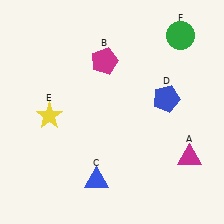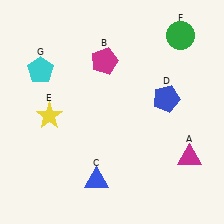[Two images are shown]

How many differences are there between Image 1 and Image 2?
There is 1 difference between the two images.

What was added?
A cyan pentagon (G) was added in Image 2.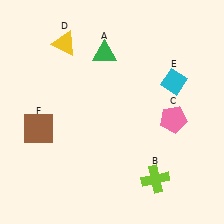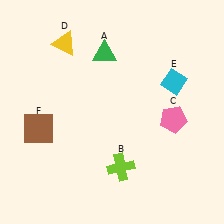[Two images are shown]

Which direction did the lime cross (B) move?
The lime cross (B) moved left.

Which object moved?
The lime cross (B) moved left.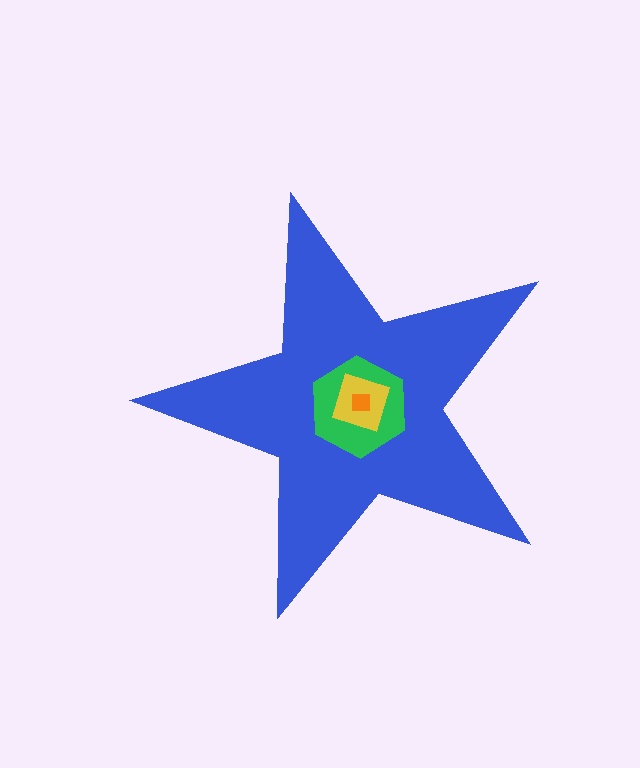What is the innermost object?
The orange square.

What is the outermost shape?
The blue star.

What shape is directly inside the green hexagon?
The yellow diamond.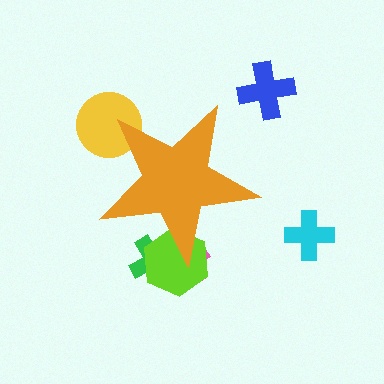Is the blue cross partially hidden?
No, the blue cross is fully visible.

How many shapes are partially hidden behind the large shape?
4 shapes are partially hidden.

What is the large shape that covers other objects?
An orange star.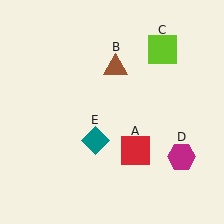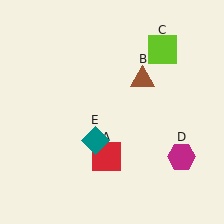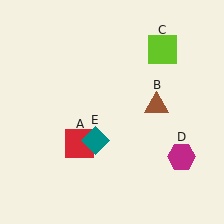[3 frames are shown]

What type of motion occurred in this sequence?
The red square (object A), brown triangle (object B) rotated clockwise around the center of the scene.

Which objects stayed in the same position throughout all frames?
Lime square (object C) and magenta hexagon (object D) and teal diamond (object E) remained stationary.